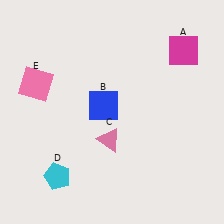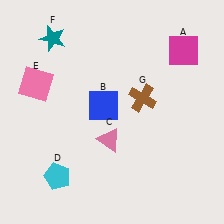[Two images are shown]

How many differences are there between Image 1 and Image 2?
There are 2 differences between the two images.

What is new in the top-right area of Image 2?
A brown cross (G) was added in the top-right area of Image 2.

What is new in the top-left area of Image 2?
A teal star (F) was added in the top-left area of Image 2.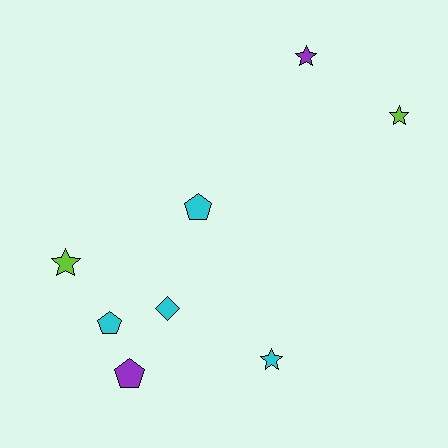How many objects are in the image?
There are 8 objects.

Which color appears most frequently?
Cyan, with 4 objects.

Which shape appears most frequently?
Star, with 4 objects.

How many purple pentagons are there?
There is 1 purple pentagon.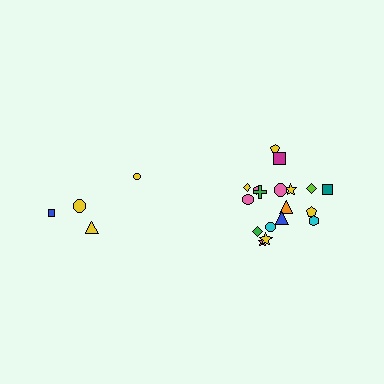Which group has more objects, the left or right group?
The right group.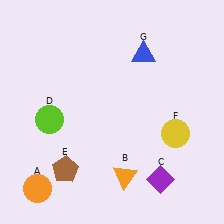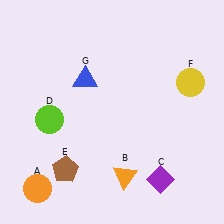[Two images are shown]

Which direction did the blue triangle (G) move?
The blue triangle (G) moved left.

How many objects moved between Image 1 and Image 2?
2 objects moved between the two images.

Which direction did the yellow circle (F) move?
The yellow circle (F) moved up.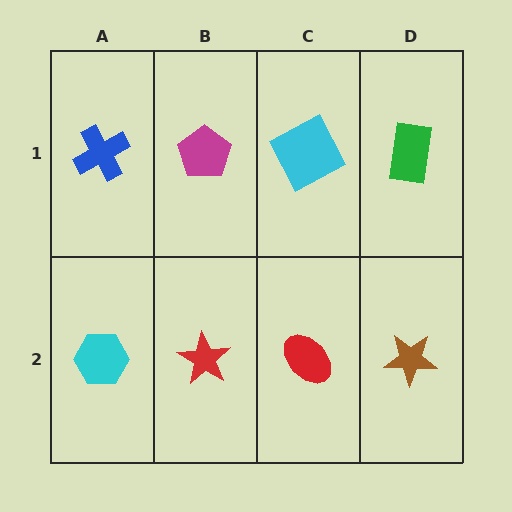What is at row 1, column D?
A green rectangle.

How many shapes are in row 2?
4 shapes.